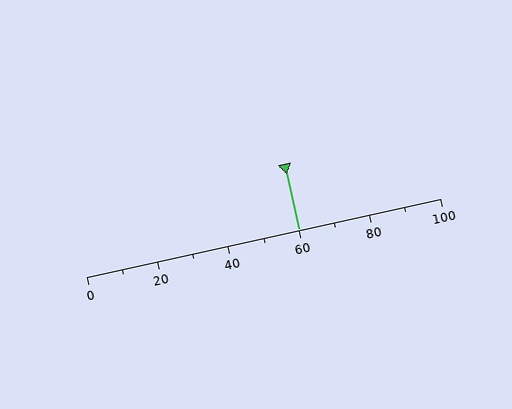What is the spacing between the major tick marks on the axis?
The major ticks are spaced 20 apart.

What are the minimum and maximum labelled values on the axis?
The axis runs from 0 to 100.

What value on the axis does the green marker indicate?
The marker indicates approximately 60.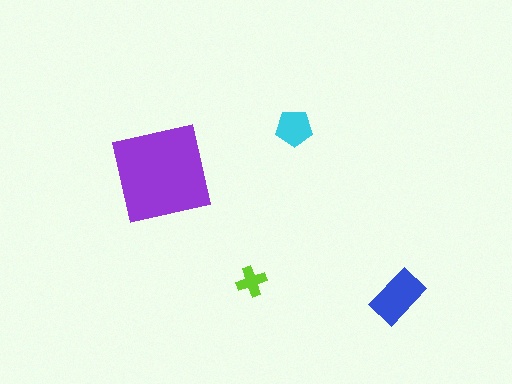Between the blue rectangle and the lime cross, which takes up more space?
The blue rectangle.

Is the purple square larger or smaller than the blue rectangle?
Larger.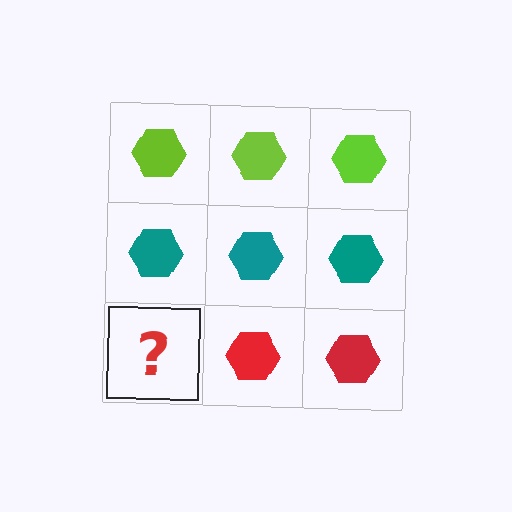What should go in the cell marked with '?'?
The missing cell should contain a red hexagon.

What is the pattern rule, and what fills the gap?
The rule is that each row has a consistent color. The gap should be filled with a red hexagon.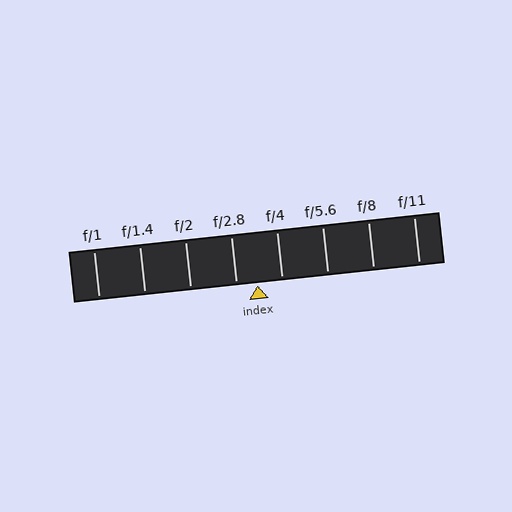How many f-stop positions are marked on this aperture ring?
There are 8 f-stop positions marked.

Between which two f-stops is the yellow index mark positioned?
The index mark is between f/2.8 and f/4.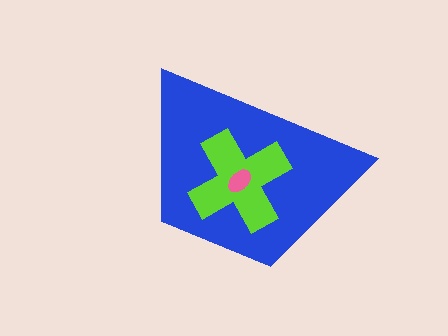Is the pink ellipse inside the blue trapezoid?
Yes.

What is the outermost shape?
The blue trapezoid.